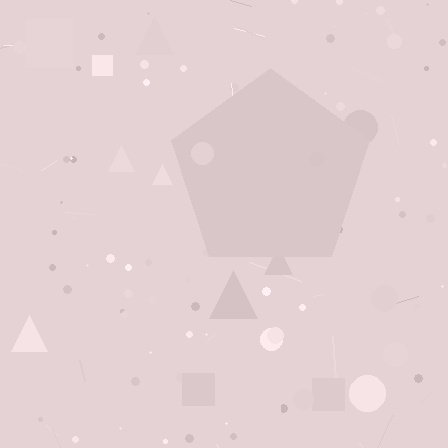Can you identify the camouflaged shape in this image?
The camouflaged shape is a pentagon.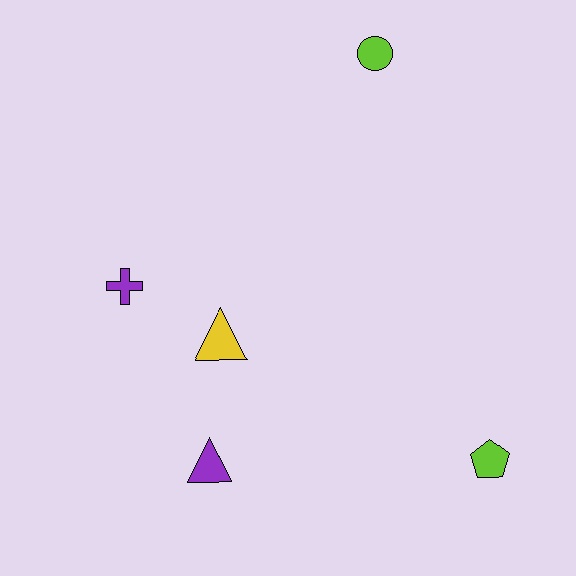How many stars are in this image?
There are no stars.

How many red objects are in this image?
There are no red objects.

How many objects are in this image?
There are 5 objects.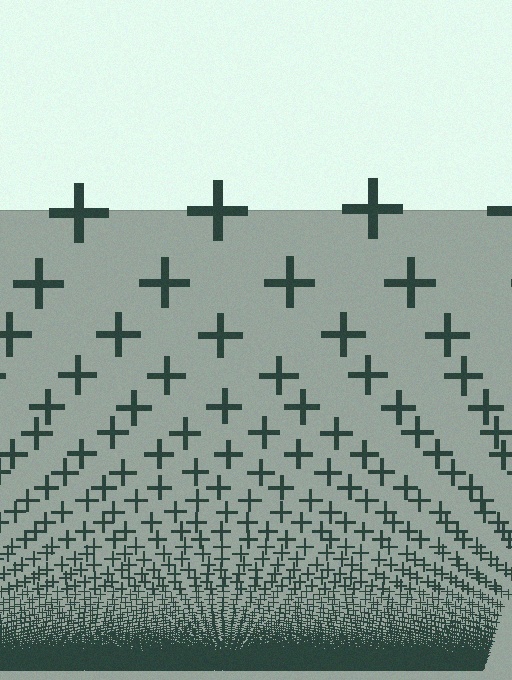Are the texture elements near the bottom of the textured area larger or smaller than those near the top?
Smaller. The gradient is inverted — elements near the bottom are smaller and denser.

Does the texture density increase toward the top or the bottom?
Density increases toward the bottom.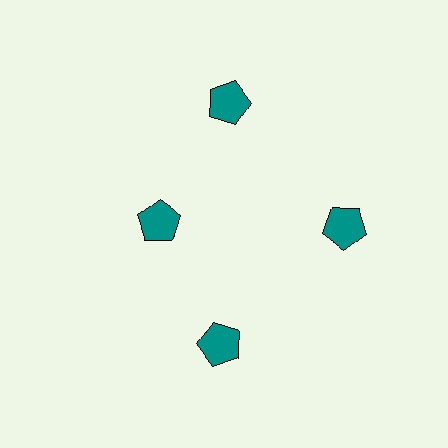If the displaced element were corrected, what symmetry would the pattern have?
It would have 4-fold rotational symmetry — the pattern would map onto itself every 90 degrees.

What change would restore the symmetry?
The symmetry would be restored by moving it outward, back onto the ring so that all 4 pentagons sit at equal angles and equal distance from the center.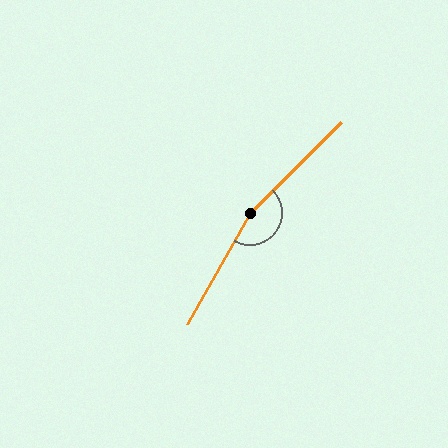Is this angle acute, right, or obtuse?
It is obtuse.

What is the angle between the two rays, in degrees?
Approximately 164 degrees.